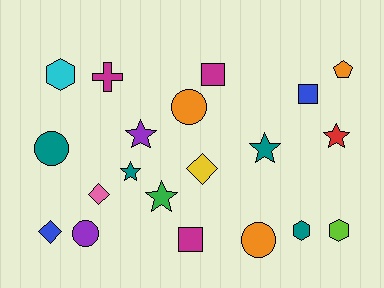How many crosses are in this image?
There is 1 cross.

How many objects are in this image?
There are 20 objects.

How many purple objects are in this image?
There are 2 purple objects.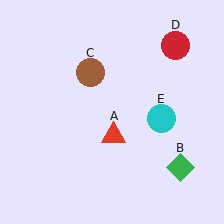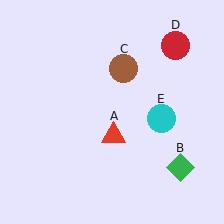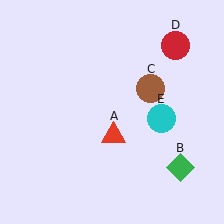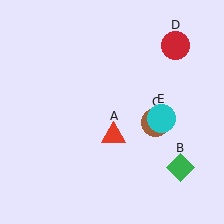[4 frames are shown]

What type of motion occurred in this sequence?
The brown circle (object C) rotated clockwise around the center of the scene.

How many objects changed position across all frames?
1 object changed position: brown circle (object C).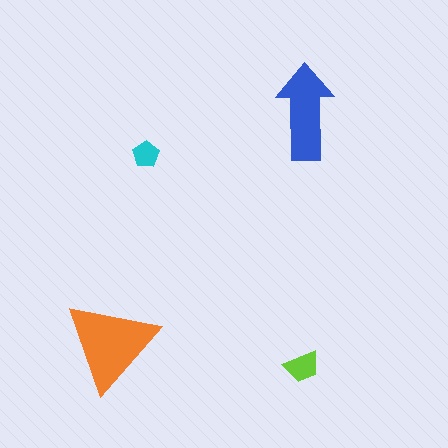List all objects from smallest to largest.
The cyan pentagon, the lime trapezoid, the blue arrow, the orange triangle.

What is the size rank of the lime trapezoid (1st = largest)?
3rd.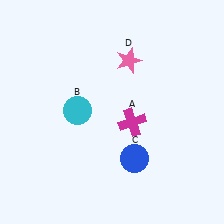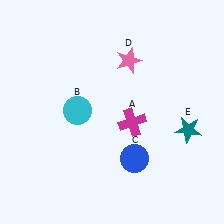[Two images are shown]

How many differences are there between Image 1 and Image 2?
There is 1 difference between the two images.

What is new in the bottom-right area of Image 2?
A teal star (E) was added in the bottom-right area of Image 2.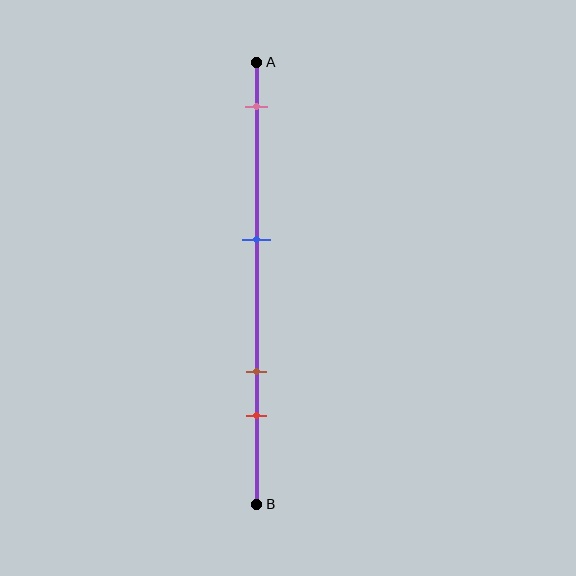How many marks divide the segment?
There are 4 marks dividing the segment.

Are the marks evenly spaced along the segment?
No, the marks are not evenly spaced.